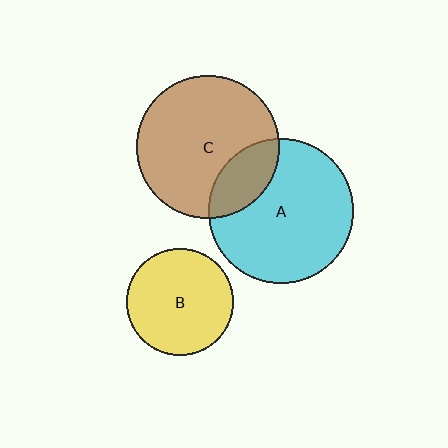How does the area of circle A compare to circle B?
Approximately 1.8 times.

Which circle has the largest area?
Circle A (cyan).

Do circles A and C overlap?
Yes.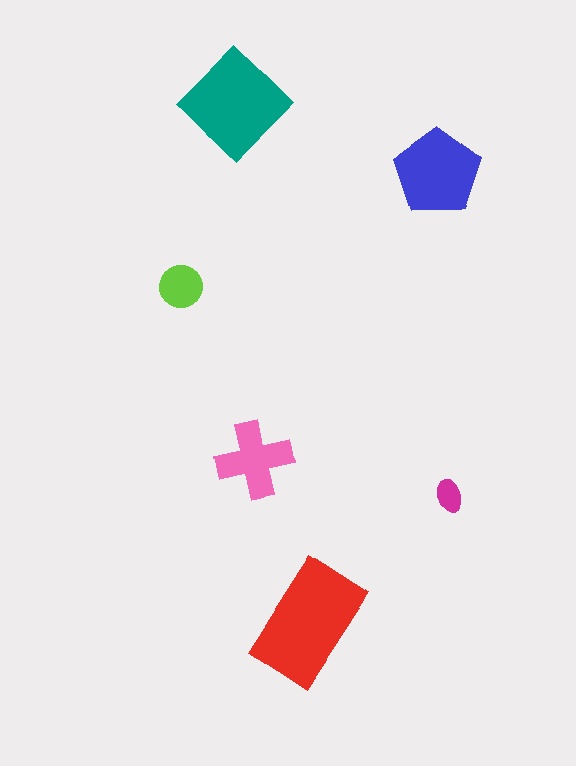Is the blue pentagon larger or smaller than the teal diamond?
Smaller.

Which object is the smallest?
The magenta ellipse.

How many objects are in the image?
There are 6 objects in the image.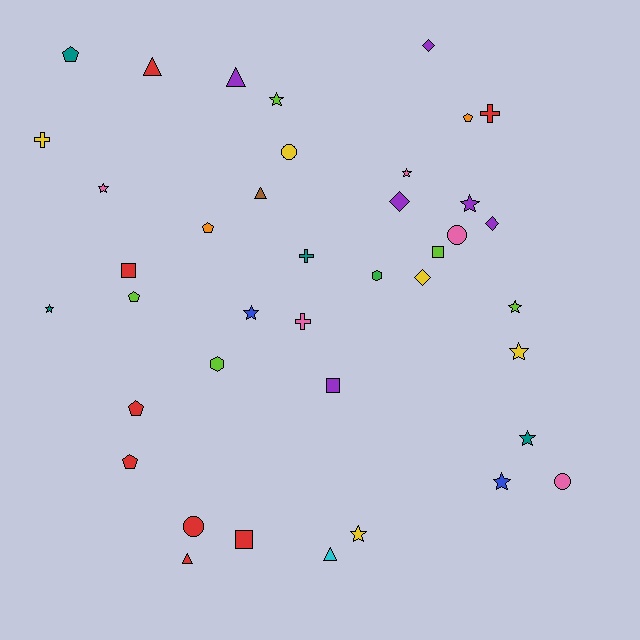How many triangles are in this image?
There are 5 triangles.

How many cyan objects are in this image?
There is 1 cyan object.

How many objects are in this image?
There are 40 objects.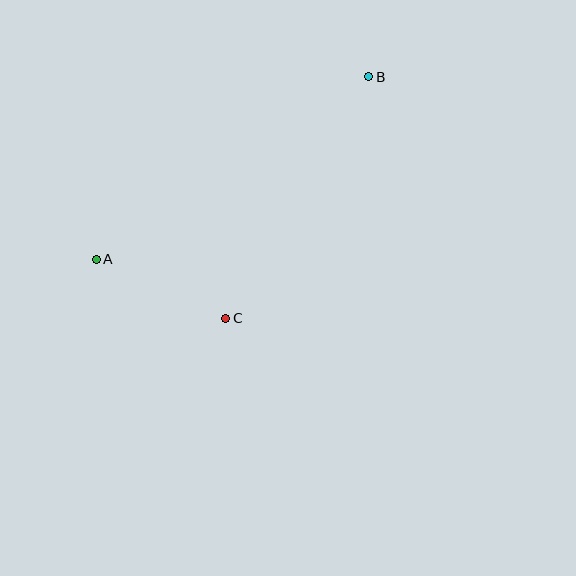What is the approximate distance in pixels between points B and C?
The distance between B and C is approximately 281 pixels.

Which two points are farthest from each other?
Points A and B are farthest from each other.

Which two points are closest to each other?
Points A and C are closest to each other.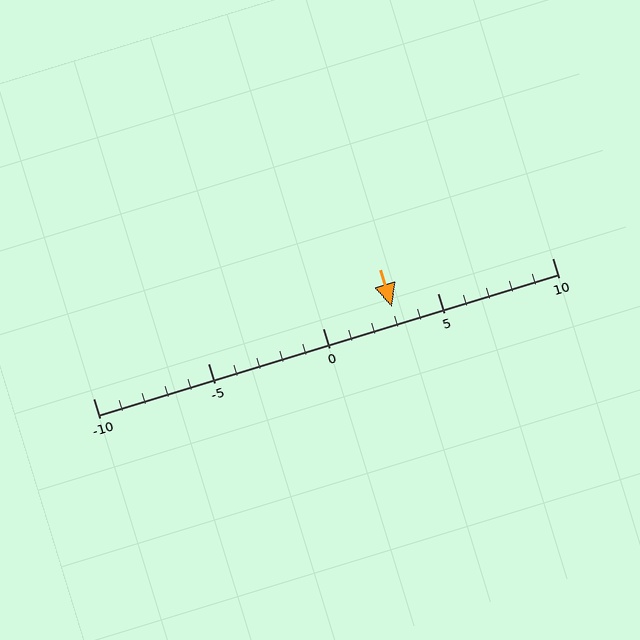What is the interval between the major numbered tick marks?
The major tick marks are spaced 5 units apart.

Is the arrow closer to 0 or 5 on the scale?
The arrow is closer to 5.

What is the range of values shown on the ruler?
The ruler shows values from -10 to 10.